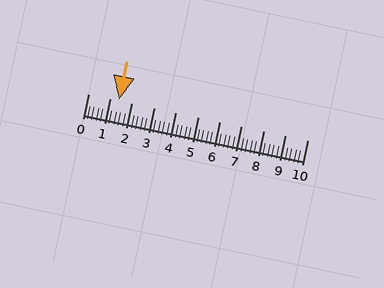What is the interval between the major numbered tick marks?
The major tick marks are spaced 1 units apart.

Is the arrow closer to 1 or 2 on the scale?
The arrow is closer to 1.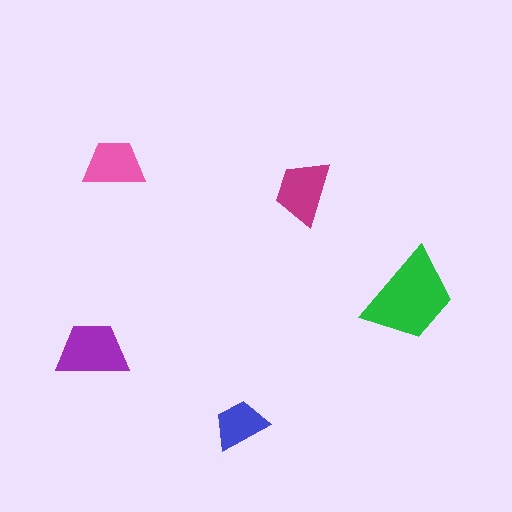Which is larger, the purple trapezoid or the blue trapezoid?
The purple one.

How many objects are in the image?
There are 5 objects in the image.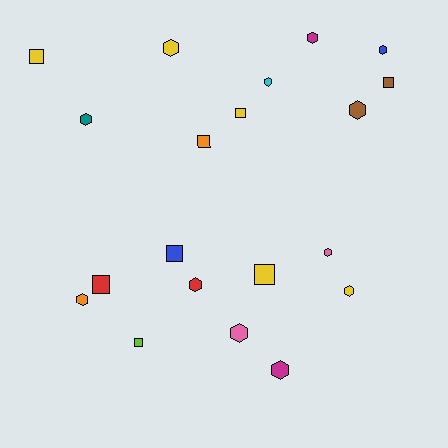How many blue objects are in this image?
There are 2 blue objects.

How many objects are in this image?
There are 20 objects.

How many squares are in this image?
There are 8 squares.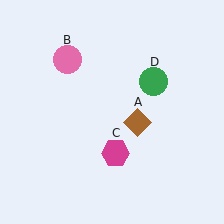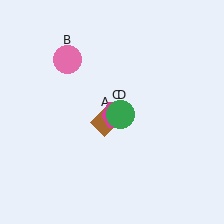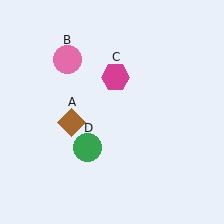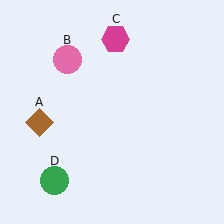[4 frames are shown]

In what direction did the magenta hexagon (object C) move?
The magenta hexagon (object C) moved up.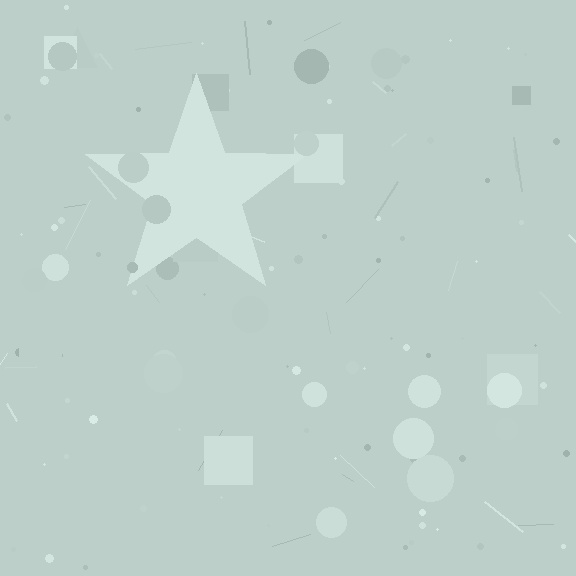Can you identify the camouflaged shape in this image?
The camouflaged shape is a star.